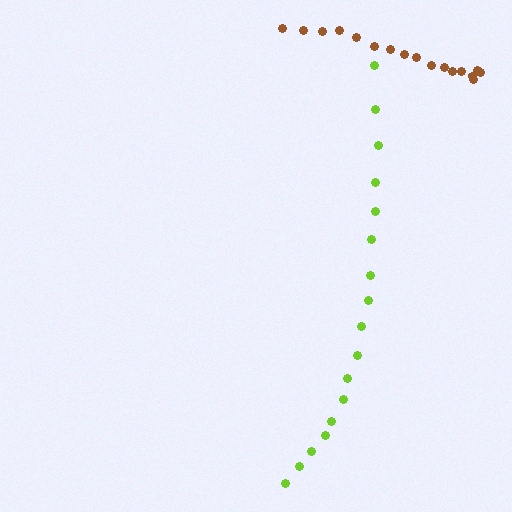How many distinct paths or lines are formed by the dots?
There are 2 distinct paths.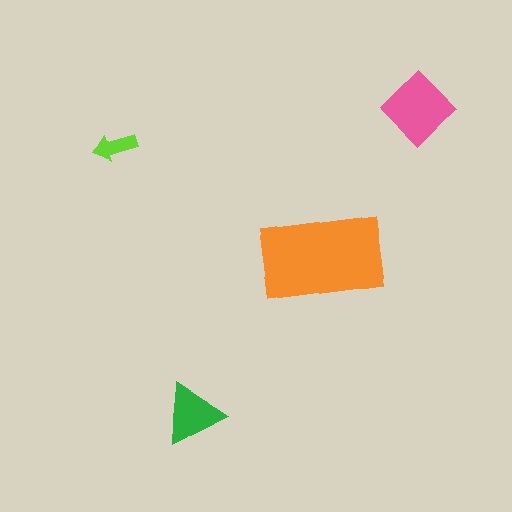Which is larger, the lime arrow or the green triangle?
The green triangle.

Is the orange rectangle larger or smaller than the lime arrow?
Larger.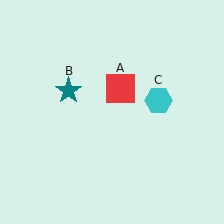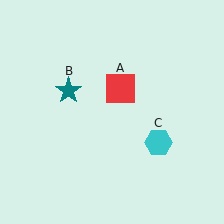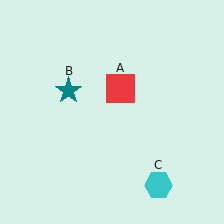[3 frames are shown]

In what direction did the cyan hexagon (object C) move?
The cyan hexagon (object C) moved down.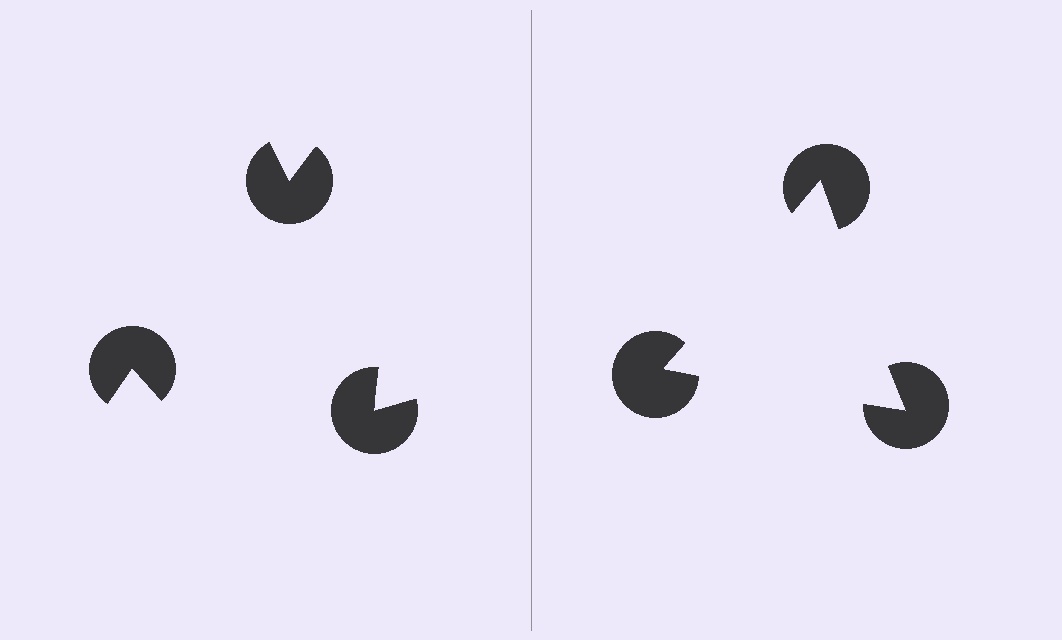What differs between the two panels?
The pac-man discs are positioned identically on both sides; only the wedge orientations differ. On the right they align to a triangle; on the left they are misaligned.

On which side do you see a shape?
An illusory triangle appears on the right side. On the left side the wedge cuts are rotated, so no coherent shape forms.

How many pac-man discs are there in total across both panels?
6 — 3 on each side.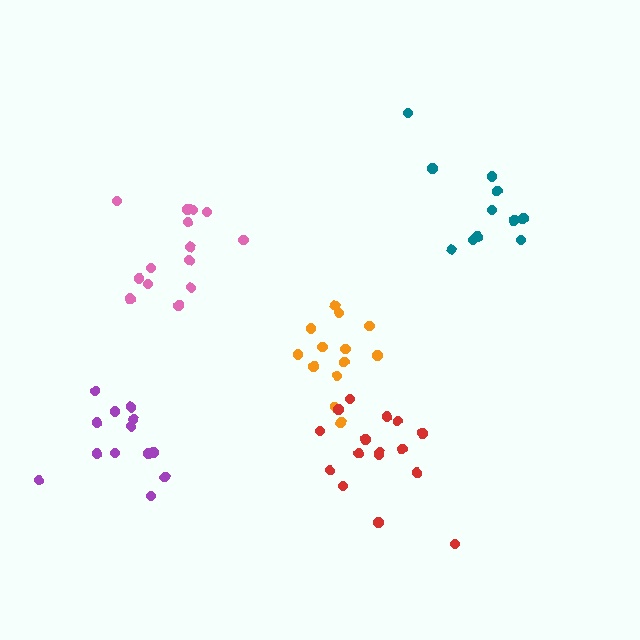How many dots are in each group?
Group 1: 13 dots, Group 2: 16 dots, Group 3: 13 dots, Group 4: 14 dots, Group 5: 11 dots (67 total).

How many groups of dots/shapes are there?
There are 5 groups.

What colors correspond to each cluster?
The clusters are colored: orange, red, purple, pink, teal.